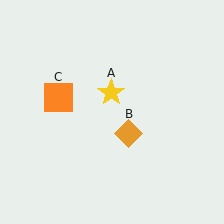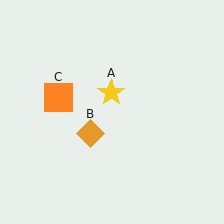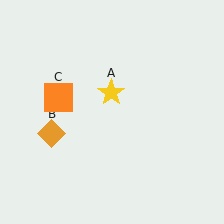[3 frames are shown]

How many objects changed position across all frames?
1 object changed position: orange diamond (object B).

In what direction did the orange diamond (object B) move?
The orange diamond (object B) moved left.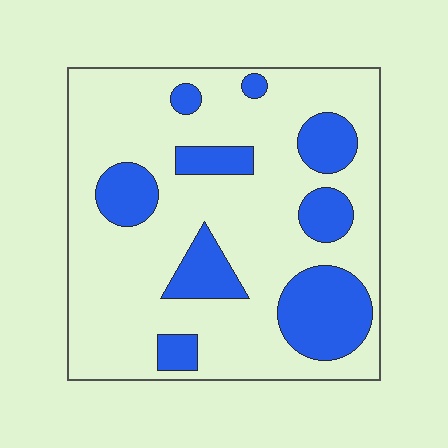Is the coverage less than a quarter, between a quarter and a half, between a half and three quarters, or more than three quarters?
Less than a quarter.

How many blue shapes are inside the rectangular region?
9.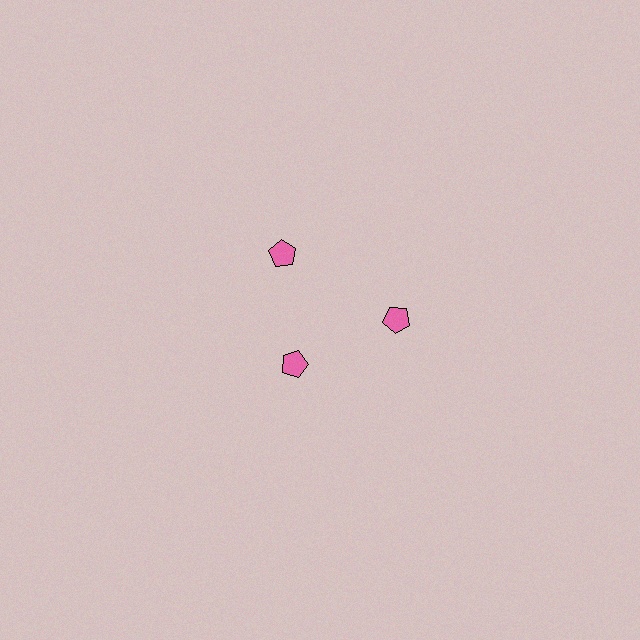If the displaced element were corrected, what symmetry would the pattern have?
It would have 3-fold rotational symmetry — the pattern would map onto itself every 120 degrees.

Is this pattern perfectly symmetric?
No. The 3 pink pentagons are arranged in a ring, but one element near the 7 o'clock position is pulled inward toward the center, breaking the 3-fold rotational symmetry.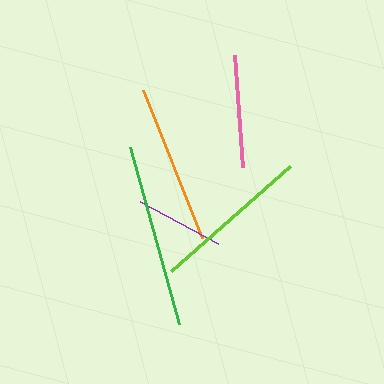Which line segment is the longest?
The green line is the longest at approximately 183 pixels.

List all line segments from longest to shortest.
From longest to shortest: green, lime, orange, pink, purple.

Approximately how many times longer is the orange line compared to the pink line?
The orange line is approximately 1.4 times the length of the pink line.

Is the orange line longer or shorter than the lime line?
The lime line is longer than the orange line.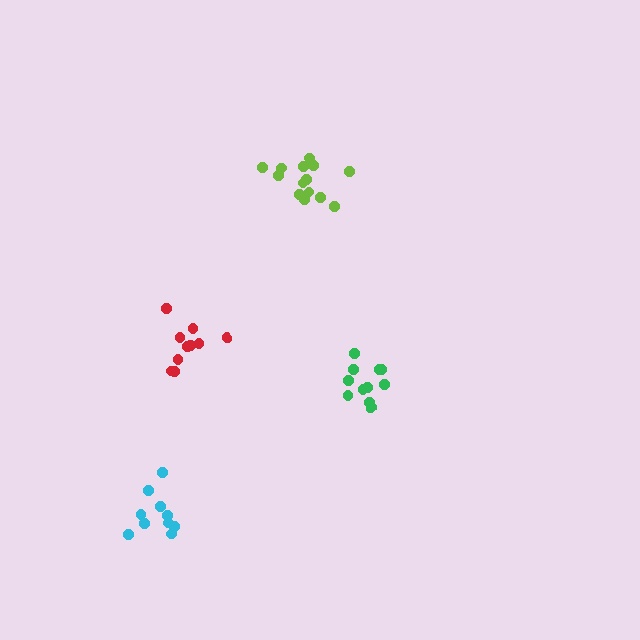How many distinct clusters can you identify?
There are 4 distinct clusters.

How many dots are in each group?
Group 1: 12 dots, Group 2: 14 dots, Group 3: 10 dots, Group 4: 10 dots (46 total).